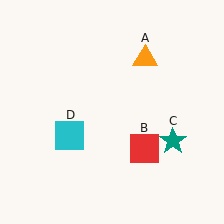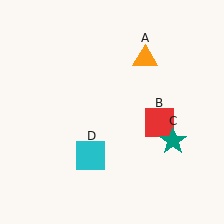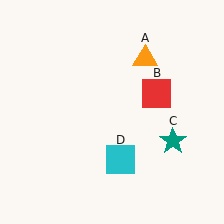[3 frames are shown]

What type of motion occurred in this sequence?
The red square (object B), cyan square (object D) rotated counterclockwise around the center of the scene.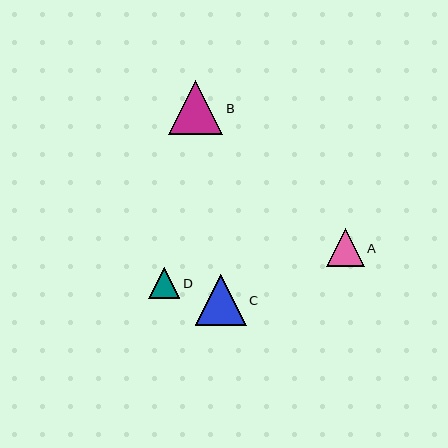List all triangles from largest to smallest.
From largest to smallest: B, C, A, D.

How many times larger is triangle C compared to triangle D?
Triangle C is approximately 1.6 times the size of triangle D.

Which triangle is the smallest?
Triangle D is the smallest with a size of approximately 31 pixels.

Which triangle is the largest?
Triangle B is the largest with a size of approximately 54 pixels.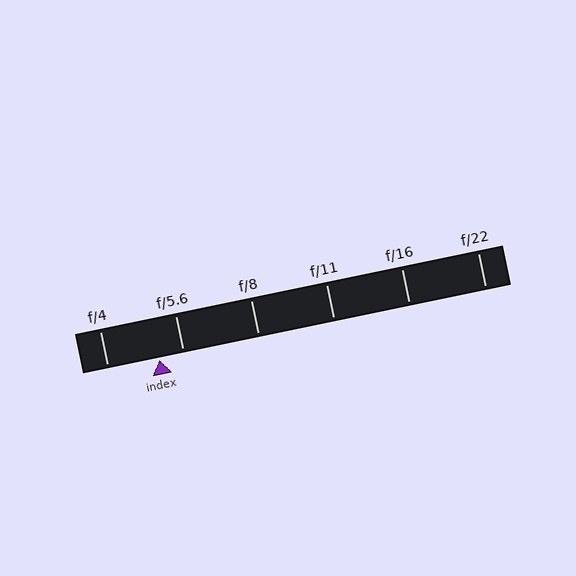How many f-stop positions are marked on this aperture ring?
There are 6 f-stop positions marked.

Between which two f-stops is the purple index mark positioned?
The index mark is between f/4 and f/5.6.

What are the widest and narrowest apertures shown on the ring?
The widest aperture shown is f/4 and the narrowest is f/22.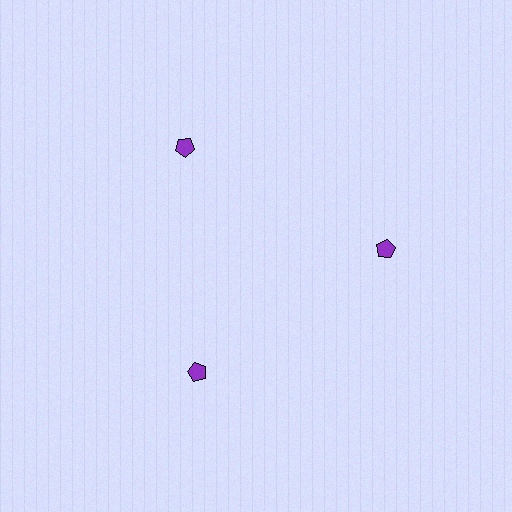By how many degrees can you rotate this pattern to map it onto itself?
The pattern maps onto itself every 120 degrees of rotation.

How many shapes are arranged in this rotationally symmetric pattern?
There are 3 shapes, arranged in 3 groups of 1.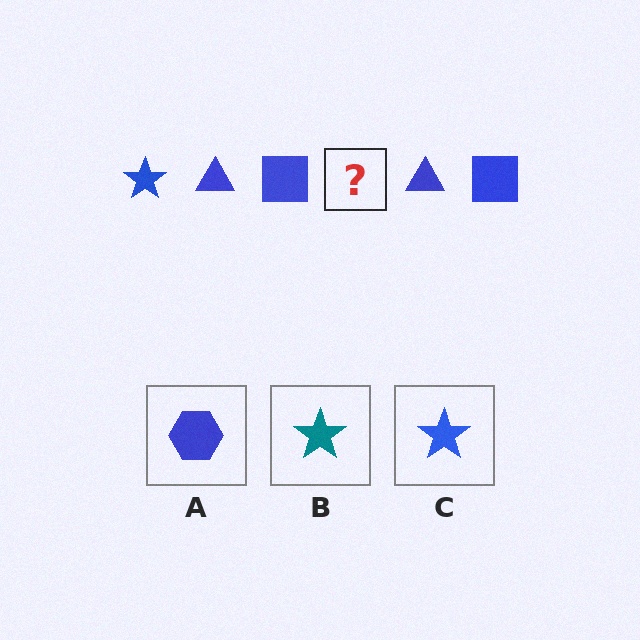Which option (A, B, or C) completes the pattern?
C.